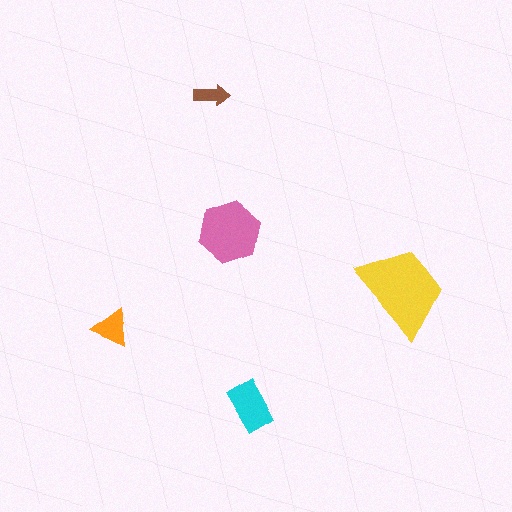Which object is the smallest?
The brown arrow.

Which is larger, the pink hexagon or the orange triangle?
The pink hexagon.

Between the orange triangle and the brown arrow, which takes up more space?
The orange triangle.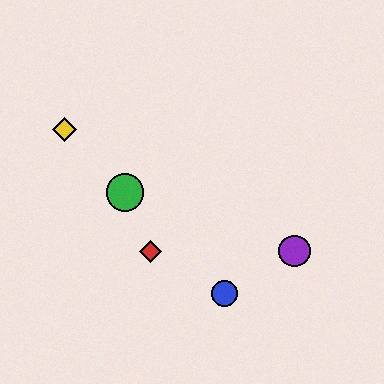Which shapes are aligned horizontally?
The red diamond, the purple circle are aligned horizontally.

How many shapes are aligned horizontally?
2 shapes (the red diamond, the purple circle) are aligned horizontally.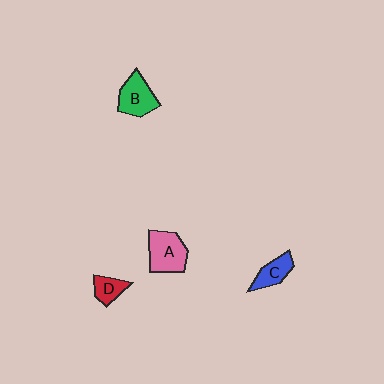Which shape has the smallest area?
Shape D (red).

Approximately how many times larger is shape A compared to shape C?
Approximately 1.6 times.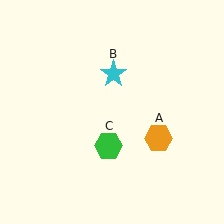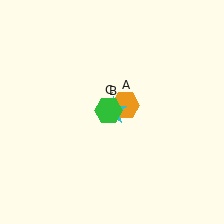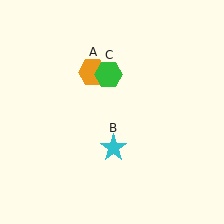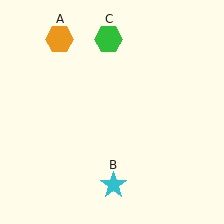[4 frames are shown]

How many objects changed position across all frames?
3 objects changed position: orange hexagon (object A), cyan star (object B), green hexagon (object C).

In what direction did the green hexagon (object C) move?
The green hexagon (object C) moved up.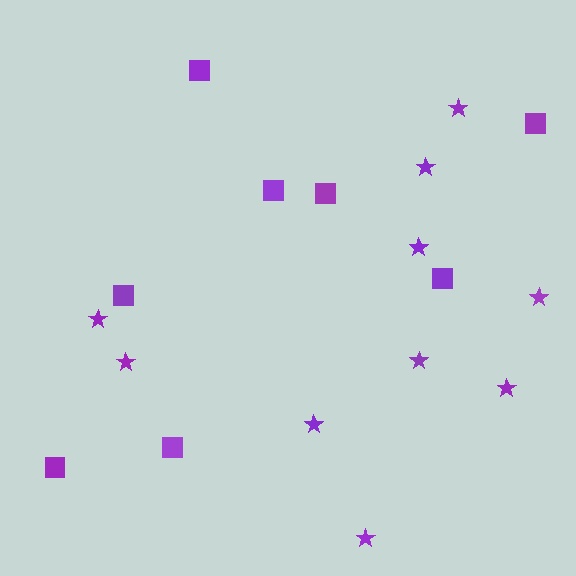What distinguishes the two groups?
There are 2 groups: one group of stars (10) and one group of squares (8).